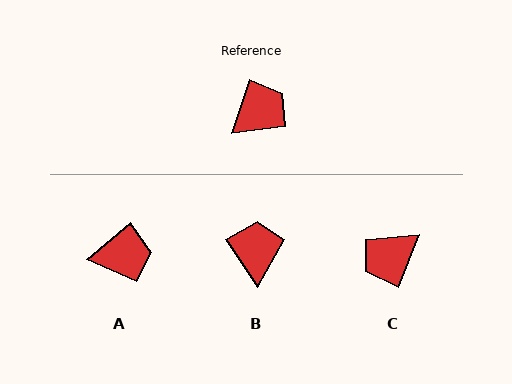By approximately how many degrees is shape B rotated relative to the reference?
Approximately 52 degrees counter-clockwise.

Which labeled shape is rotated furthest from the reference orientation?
C, about 177 degrees away.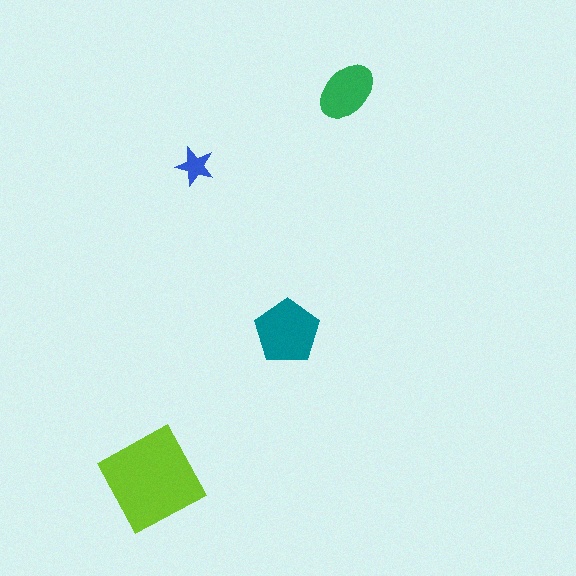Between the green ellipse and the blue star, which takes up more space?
The green ellipse.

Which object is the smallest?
The blue star.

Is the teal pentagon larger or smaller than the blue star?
Larger.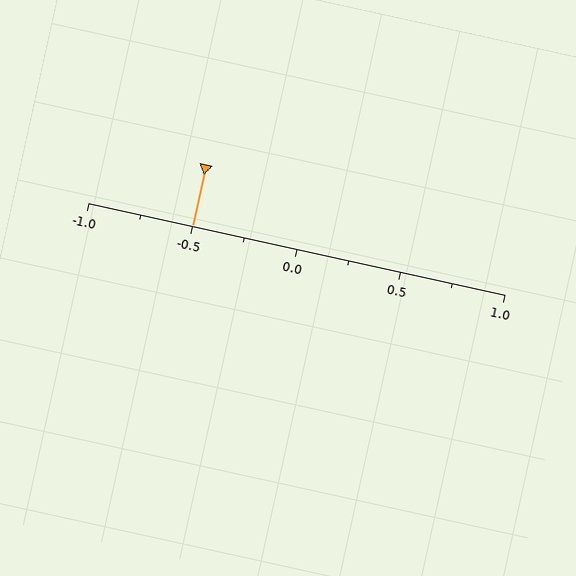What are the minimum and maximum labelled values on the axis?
The axis runs from -1.0 to 1.0.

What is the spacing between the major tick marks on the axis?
The major ticks are spaced 0.5 apart.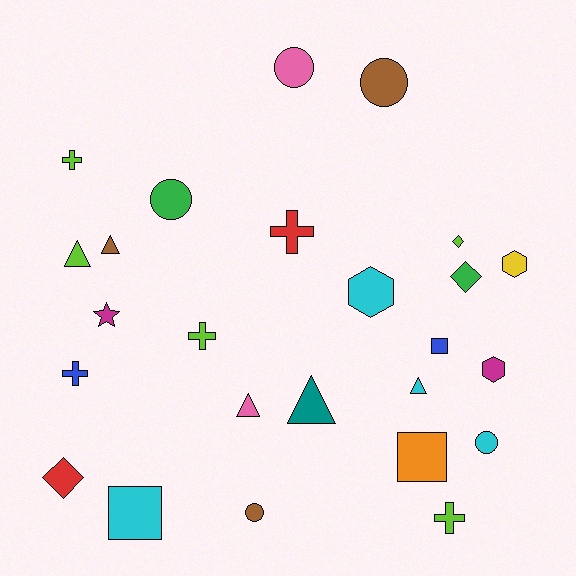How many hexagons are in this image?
There are 3 hexagons.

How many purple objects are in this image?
There are no purple objects.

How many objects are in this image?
There are 25 objects.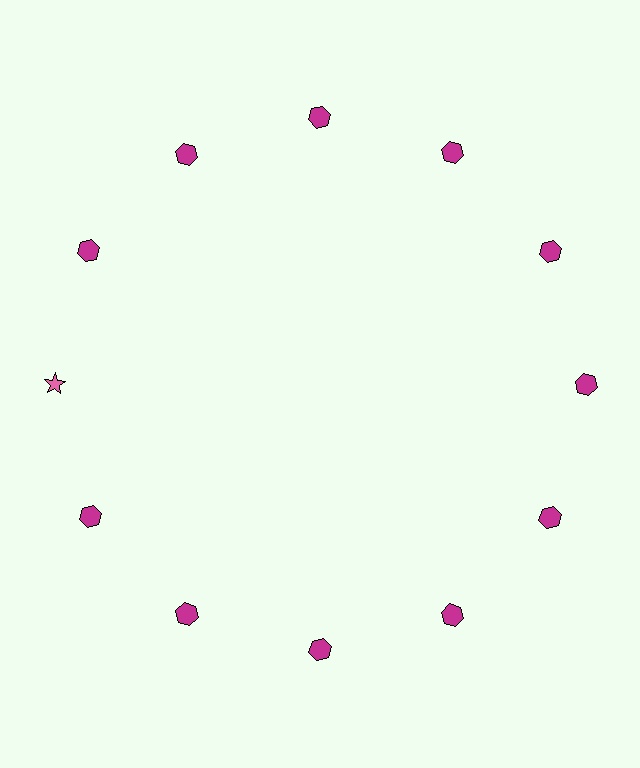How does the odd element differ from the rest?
It differs in both color (pink instead of magenta) and shape (star instead of hexagon).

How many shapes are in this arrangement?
There are 12 shapes arranged in a ring pattern.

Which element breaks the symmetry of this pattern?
The pink star at roughly the 9 o'clock position breaks the symmetry. All other shapes are magenta hexagons.